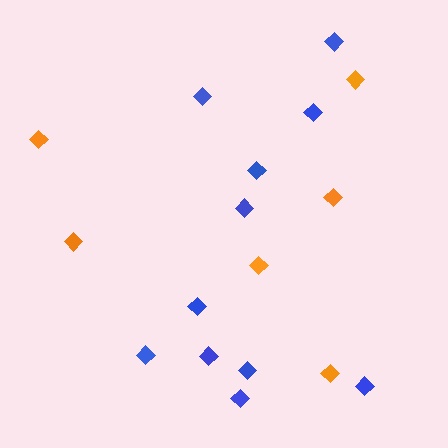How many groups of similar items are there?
There are 2 groups: one group of blue diamonds (11) and one group of orange diamonds (6).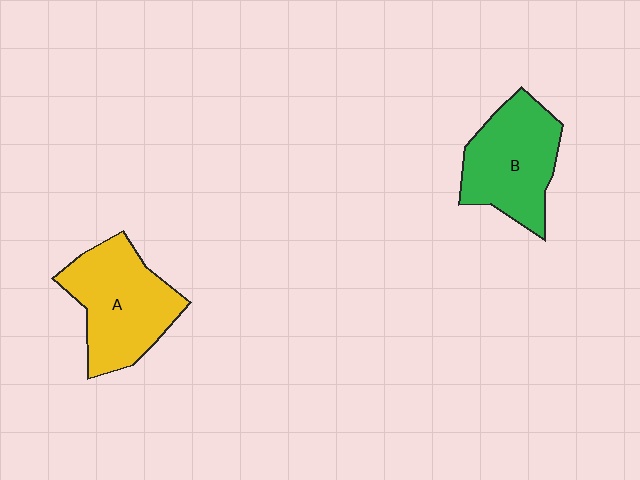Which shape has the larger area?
Shape A (yellow).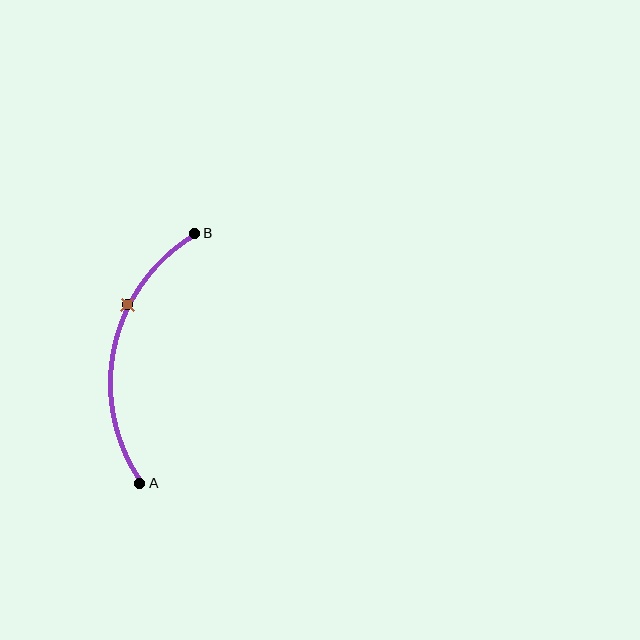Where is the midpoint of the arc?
The arc midpoint is the point on the curve farthest from the straight line joining A and B. It sits to the left of that line.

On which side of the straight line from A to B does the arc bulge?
The arc bulges to the left of the straight line connecting A and B.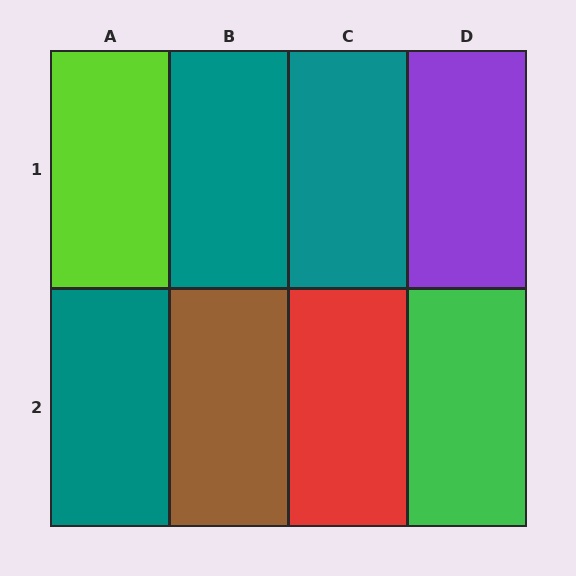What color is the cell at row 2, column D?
Green.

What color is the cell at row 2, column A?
Teal.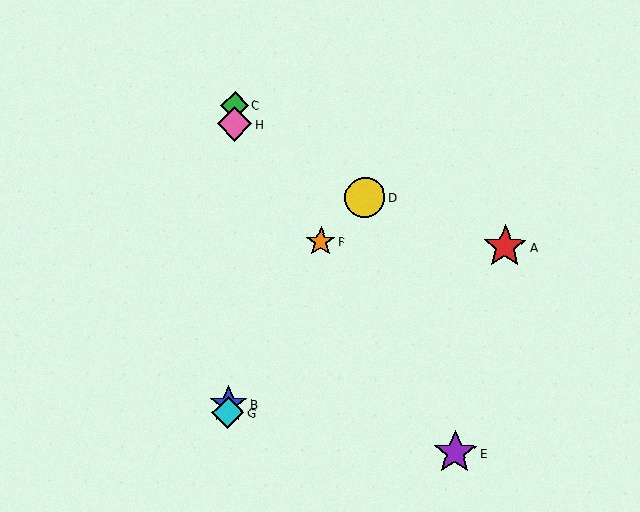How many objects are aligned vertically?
4 objects (B, C, G, H) are aligned vertically.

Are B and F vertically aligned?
No, B is at x≈228 and F is at x≈321.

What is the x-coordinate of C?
Object C is at x≈235.